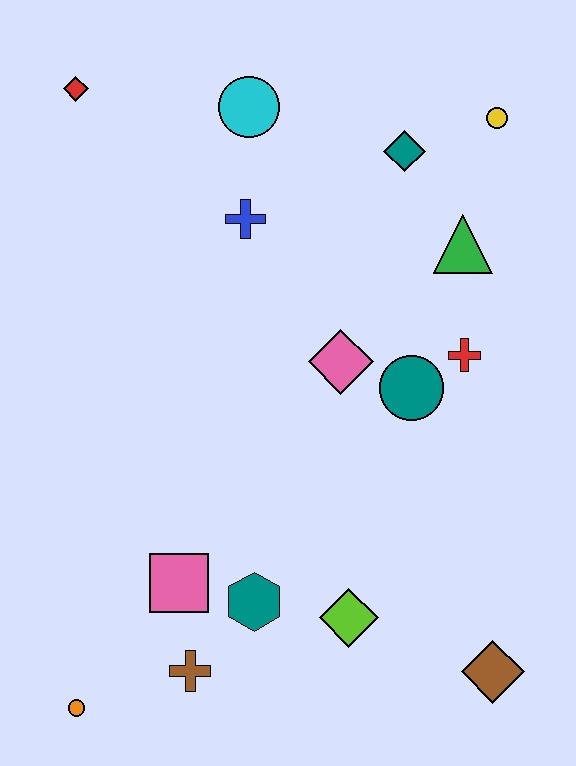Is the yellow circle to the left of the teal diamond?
No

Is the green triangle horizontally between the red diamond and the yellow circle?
Yes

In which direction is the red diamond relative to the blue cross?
The red diamond is to the left of the blue cross.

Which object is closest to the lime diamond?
The teal hexagon is closest to the lime diamond.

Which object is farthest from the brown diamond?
The red diamond is farthest from the brown diamond.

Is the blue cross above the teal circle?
Yes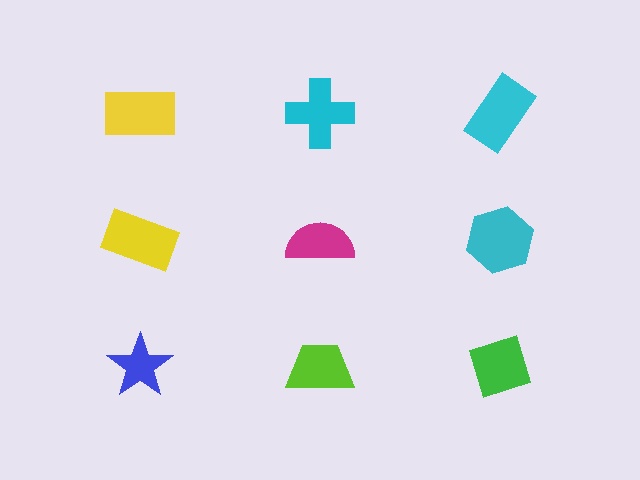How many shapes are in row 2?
3 shapes.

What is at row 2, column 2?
A magenta semicircle.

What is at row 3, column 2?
A lime trapezoid.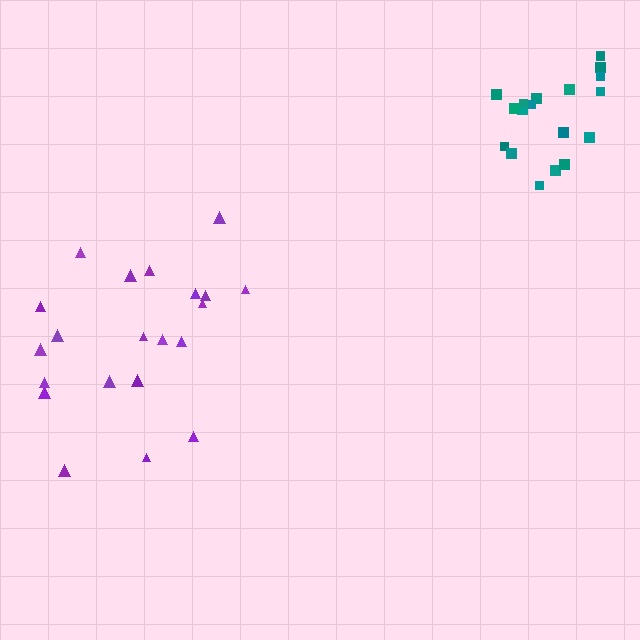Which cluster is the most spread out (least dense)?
Purple.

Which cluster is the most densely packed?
Teal.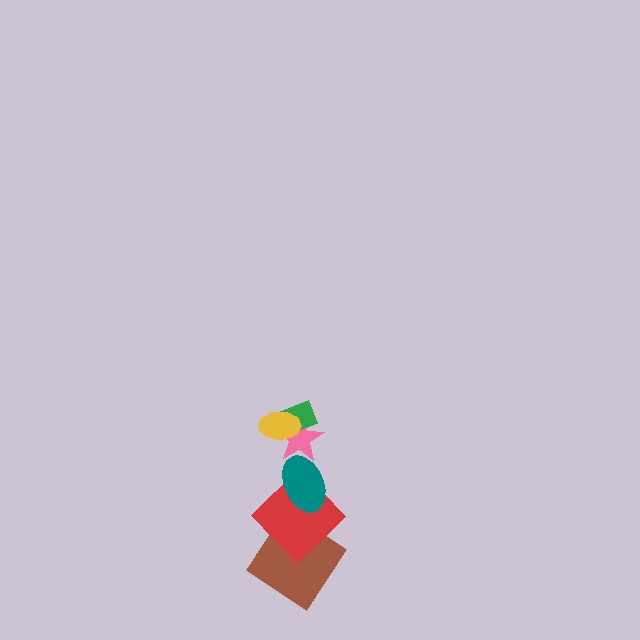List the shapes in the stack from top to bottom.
From top to bottom: the yellow ellipse, the green rectangle, the pink star, the teal ellipse, the red diamond, the brown diamond.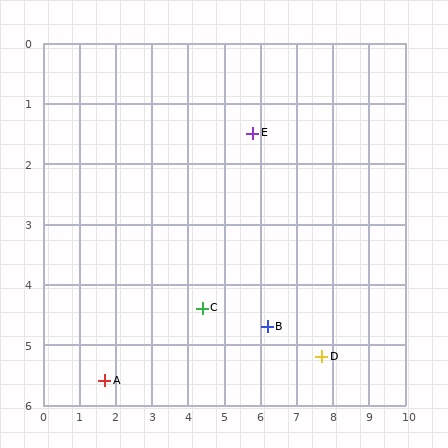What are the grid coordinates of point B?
Point B is at approximately (6.2, 4.7).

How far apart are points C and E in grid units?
Points C and E are about 3.2 grid units apart.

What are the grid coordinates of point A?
Point A is at approximately (1.7, 5.6).